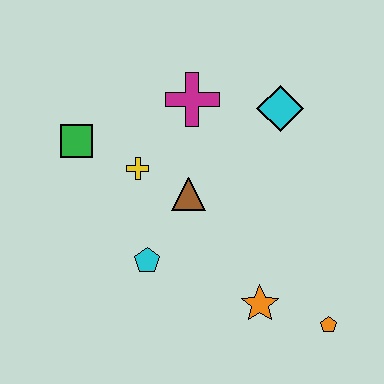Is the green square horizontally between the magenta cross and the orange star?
No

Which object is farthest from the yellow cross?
The orange pentagon is farthest from the yellow cross.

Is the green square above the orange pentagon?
Yes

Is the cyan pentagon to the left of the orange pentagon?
Yes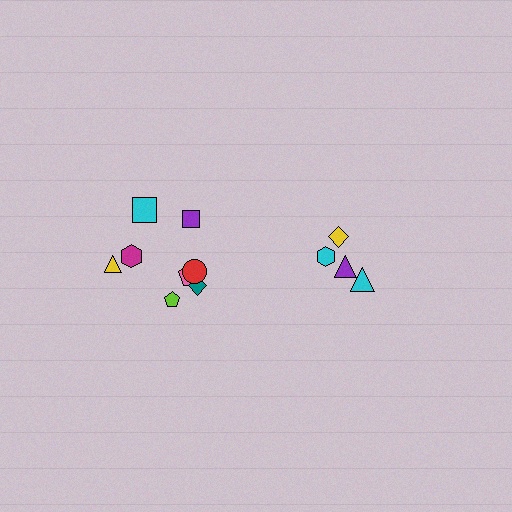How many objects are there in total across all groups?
There are 12 objects.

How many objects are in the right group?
There are 4 objects.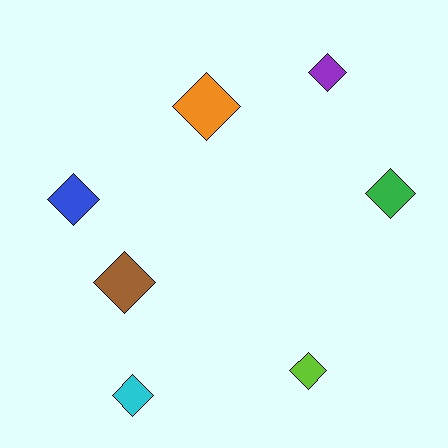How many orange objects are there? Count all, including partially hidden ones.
There is 1 orange object.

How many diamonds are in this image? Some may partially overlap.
There are 7 diamonds.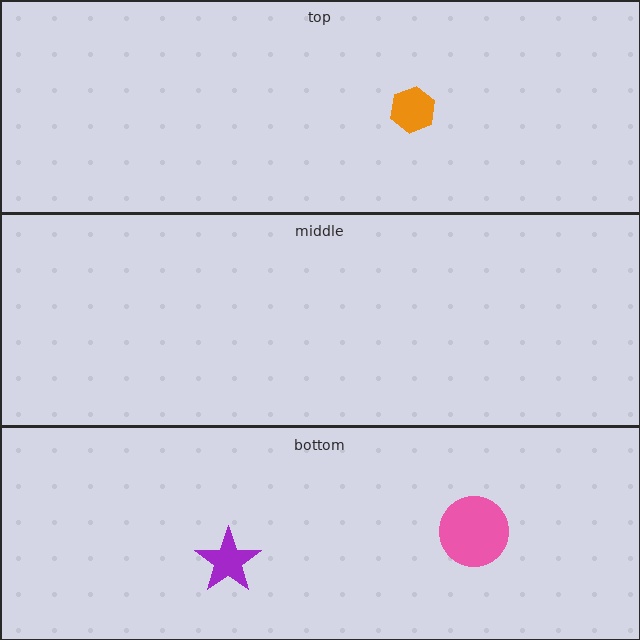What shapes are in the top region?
The orange hexagon.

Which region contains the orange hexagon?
The top region.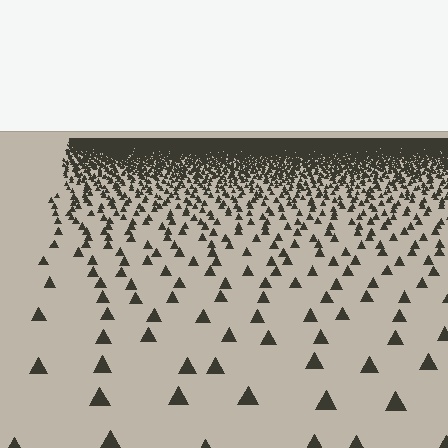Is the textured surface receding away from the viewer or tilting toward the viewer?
The surface is receding away from the viewer. Texture elements get smaller and denser toward the top.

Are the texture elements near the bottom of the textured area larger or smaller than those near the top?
Larger. Near the bottom, elements are closer to the viewer and appear at a bigger on-screen size.